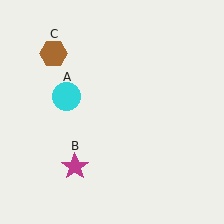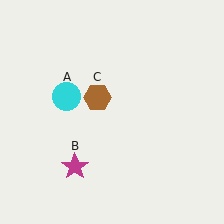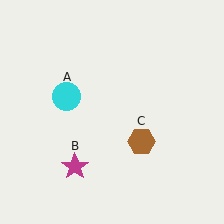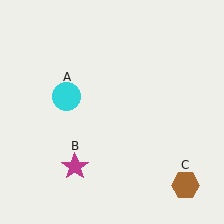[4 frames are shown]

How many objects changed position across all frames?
1 object changed position: brown hexagon (object C).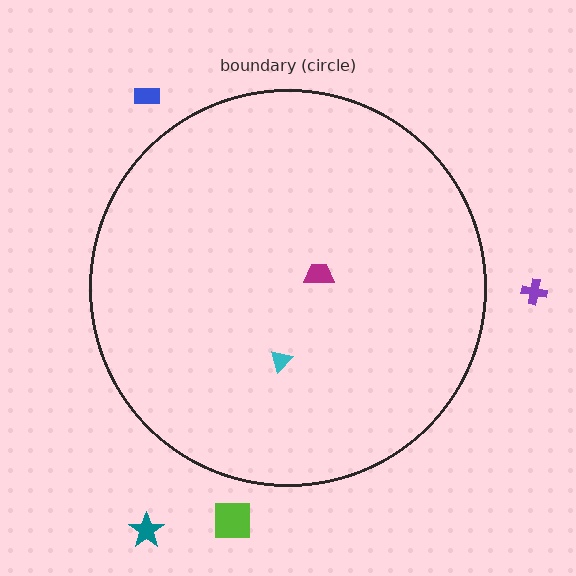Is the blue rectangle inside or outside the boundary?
Outside.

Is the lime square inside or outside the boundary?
Outside.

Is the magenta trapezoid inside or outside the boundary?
Inside.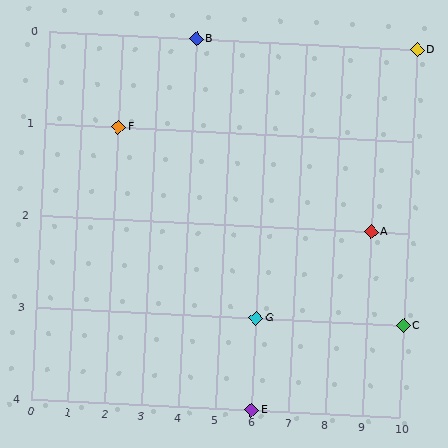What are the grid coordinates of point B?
Point B is at grid coordinates (4, 0).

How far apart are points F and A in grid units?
Points F and A are 7 columns and 1 row apart (about 7.1 grid units diagonally).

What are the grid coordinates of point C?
Point C is at grid coordinates (10, 3).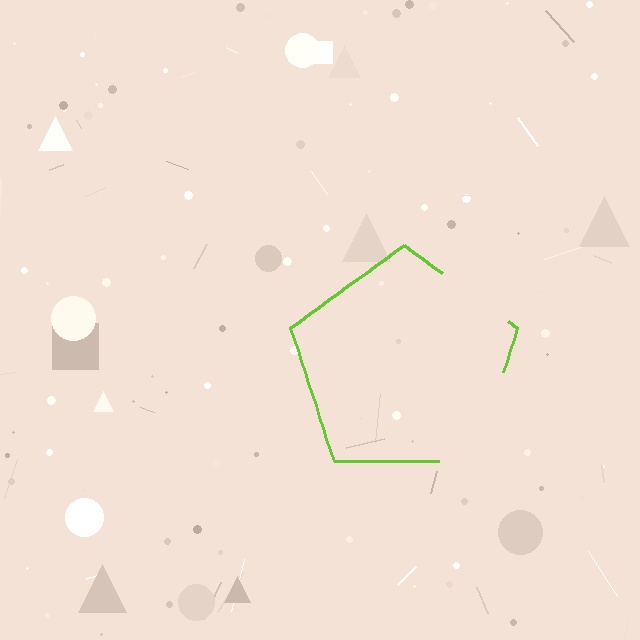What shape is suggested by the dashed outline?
The dashed outline suggests a pentagon.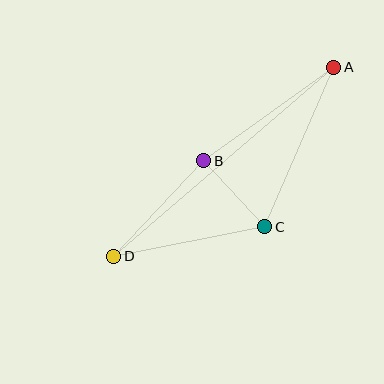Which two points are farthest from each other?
Points A and D are farthest from each other.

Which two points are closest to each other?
Points B and C are closest to each other.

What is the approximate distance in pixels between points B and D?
The distance between B and D is approximately 131 pixels.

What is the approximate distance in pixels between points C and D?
The distance between C and D is approximately 154 pixels.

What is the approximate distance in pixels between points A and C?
The distance between A and C is approximately 174 pixels.